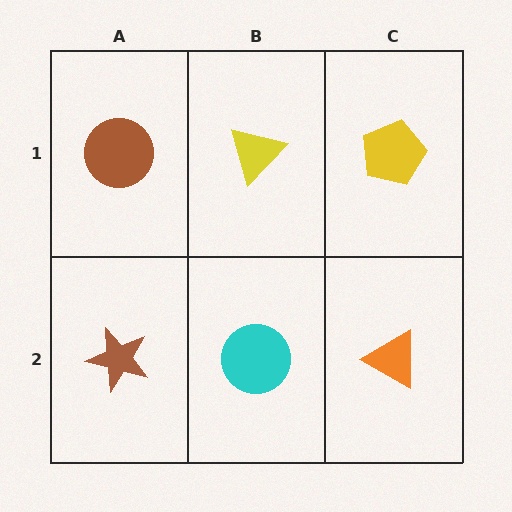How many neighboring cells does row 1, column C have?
2.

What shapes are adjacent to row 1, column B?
A cyan circle (row 2, column B), a brown circle (row 1, column A), a yellow pentagon (row 1, column C).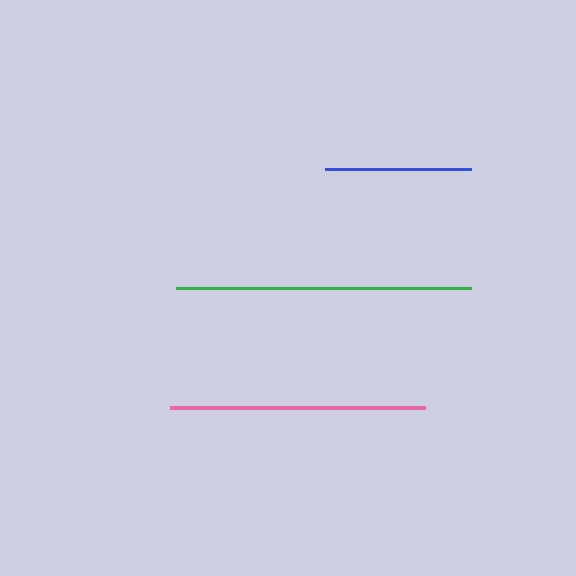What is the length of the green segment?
The green segment is approximately 295 pixels long.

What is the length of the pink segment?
The pink segment is approximately 255 pixels long.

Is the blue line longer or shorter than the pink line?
The pink line is longer than the blue line.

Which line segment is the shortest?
The blue line is the shortest at approximately 146 pixels.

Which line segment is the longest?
The green line is the longest at approximately 295 pixels.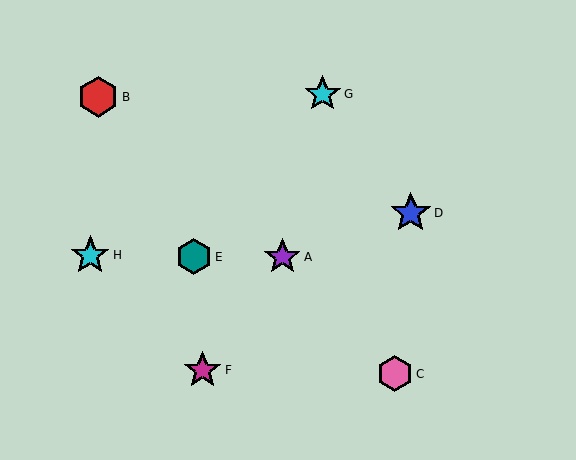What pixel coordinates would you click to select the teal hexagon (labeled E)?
Click at (194, 257) to select the teal hexagon E.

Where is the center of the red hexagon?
The center of the red hexagon is at (98, 97).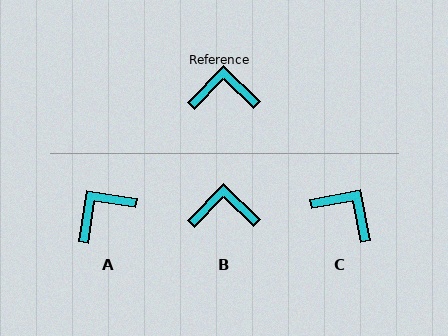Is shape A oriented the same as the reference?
No, it is off by about 36 degrees.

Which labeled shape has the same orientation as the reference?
B.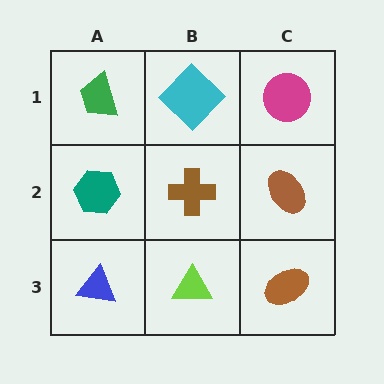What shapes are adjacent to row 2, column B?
A cyan diamond (row 1, column B), a lime triangle (row 3, column B), a teal hexagon (row 2, column A), a brown ellipse (row 2, column C).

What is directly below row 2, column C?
A brown ellipse.